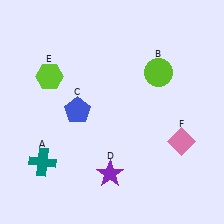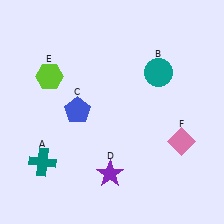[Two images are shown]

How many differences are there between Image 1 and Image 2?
There is 1 difference between the two images.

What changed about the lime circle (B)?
In Image 1, B is lime. In Image 2, it changed to teal.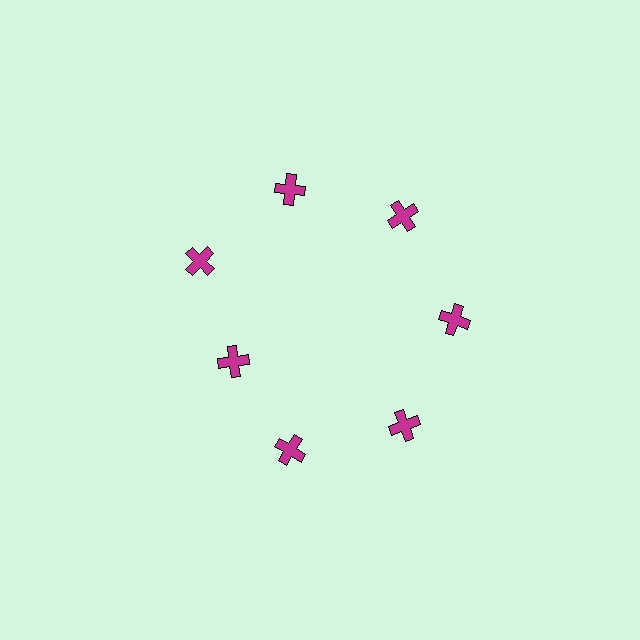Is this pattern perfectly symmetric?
No. The 7 magenta crosses are arranged in a ring, but one element near the 8 o'clock position is pulled inward toward the center, breaking the 7-fold rotational symmetry.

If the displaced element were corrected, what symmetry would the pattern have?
It would have 7-fold rotational symmetry — the pattern would map onto itself every 51 degrees.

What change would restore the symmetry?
The symmetry would be restored by moving it outward, back onto the ring so that all 7 crosses sit at equal angles and equal distance from the center.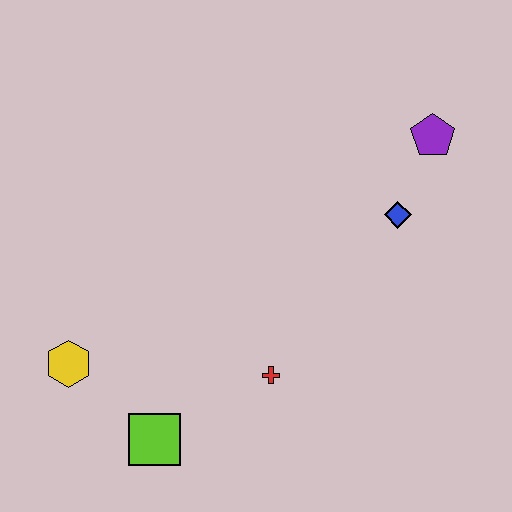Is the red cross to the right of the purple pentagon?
No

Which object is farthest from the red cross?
The purple pentagon is farthest from the red cross.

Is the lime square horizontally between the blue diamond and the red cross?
No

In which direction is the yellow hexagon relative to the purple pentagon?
The yellow hexagon is to the left of the purple pentagon.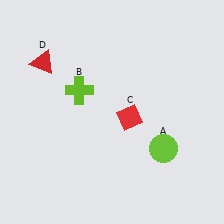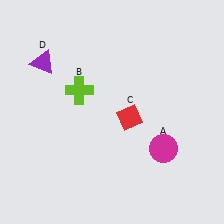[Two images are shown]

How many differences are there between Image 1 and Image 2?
There are 2 differences between the two images.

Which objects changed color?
A changed from lime to magenta. D changed from red to purple.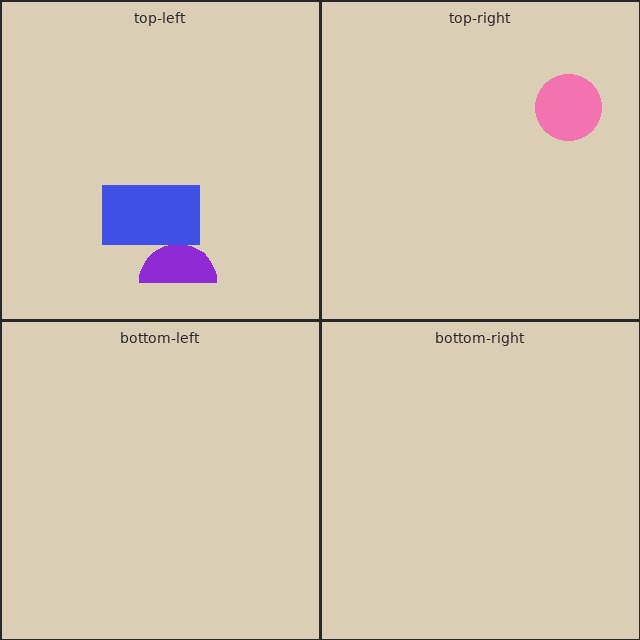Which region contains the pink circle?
The top-right region.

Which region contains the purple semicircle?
The top-left region.